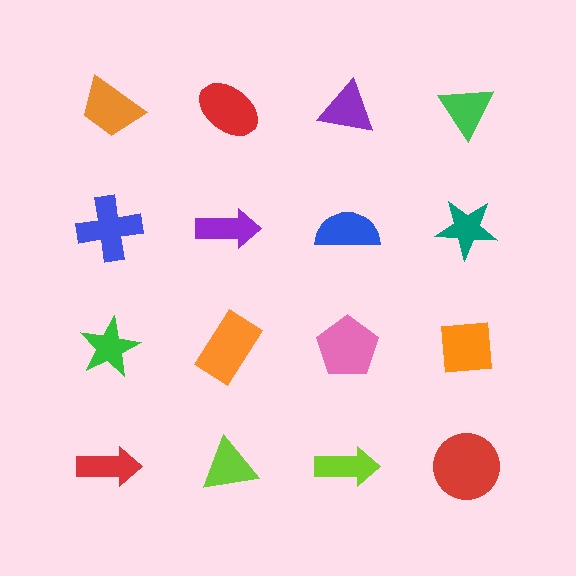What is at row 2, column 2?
A purple arrow.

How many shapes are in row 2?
4 shapes.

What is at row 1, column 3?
A purple triangle.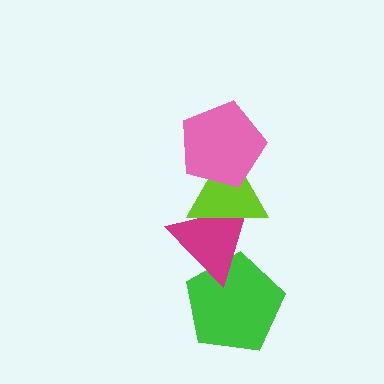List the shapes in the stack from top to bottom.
From top to bottom: the pink pentagon, the lime triangle, the magenta triangle, the green pentagon.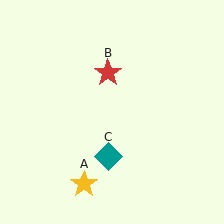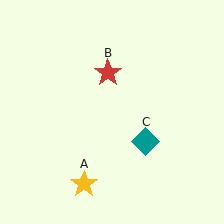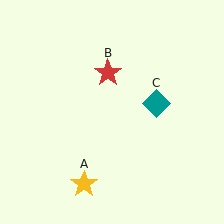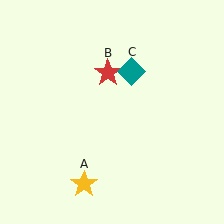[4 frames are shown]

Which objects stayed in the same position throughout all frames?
Yellow star (object A) and red star (object B) remained stationary.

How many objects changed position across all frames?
1 object changed position: teal diamond (object C).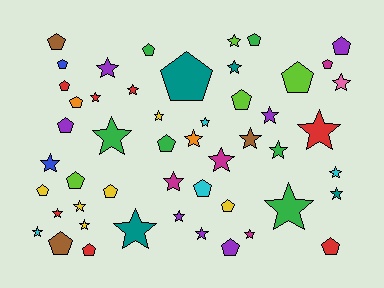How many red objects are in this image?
There are 7 red objects.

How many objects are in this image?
There are 50 objects.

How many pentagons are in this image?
There are 22 pentagons.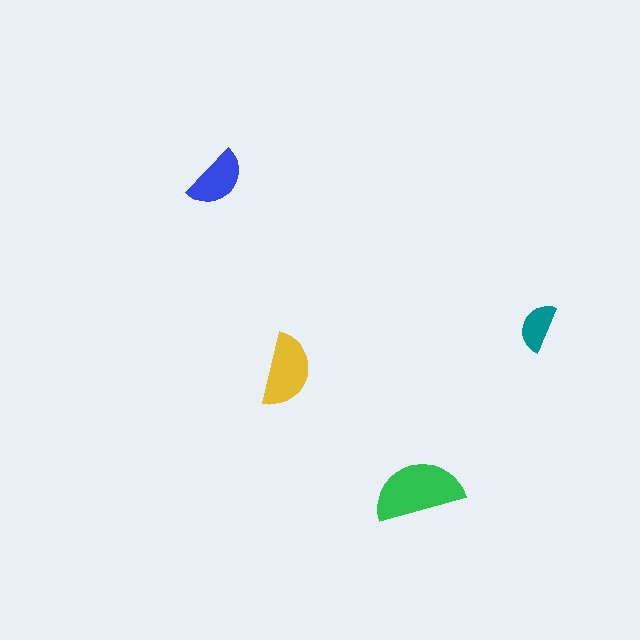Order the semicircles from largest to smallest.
the green one, the yellow one, the blue one, the teal one.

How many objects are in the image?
There are 4 objects in the image.